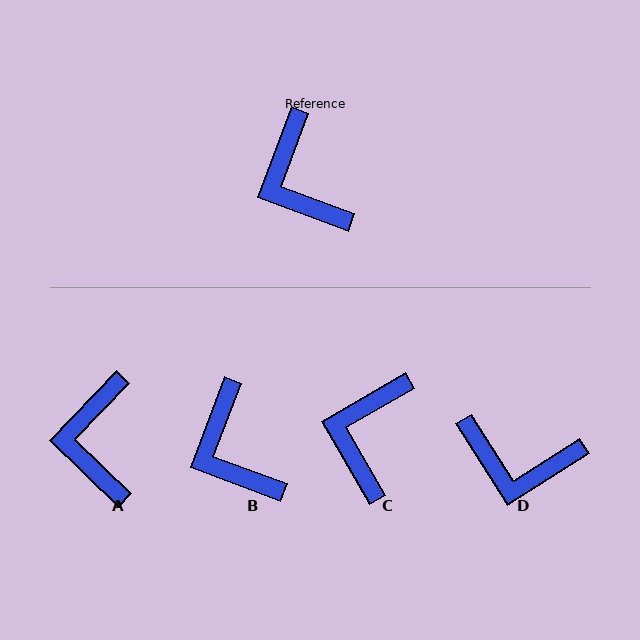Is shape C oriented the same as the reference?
No, it is off by about 40 degrees.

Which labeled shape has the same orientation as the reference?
B.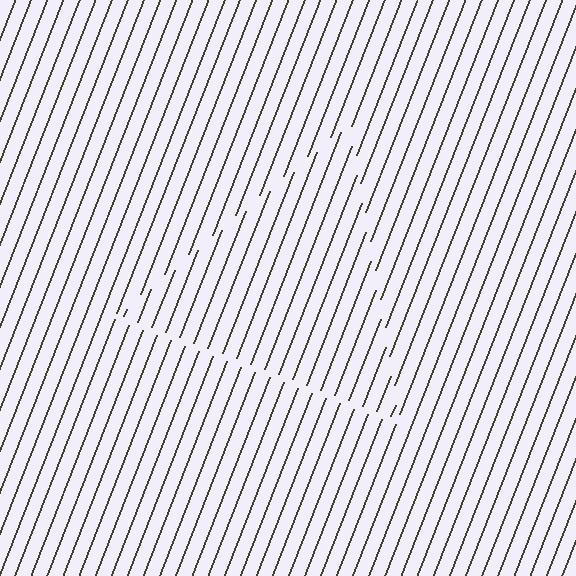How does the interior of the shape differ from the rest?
The interior of the shape contains the same grating, shifted by half a period — the contour is defined by the phase discontinuity where line-ends from the inner and outer gratings abut.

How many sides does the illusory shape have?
3 sides — the line-ends trace a triangle.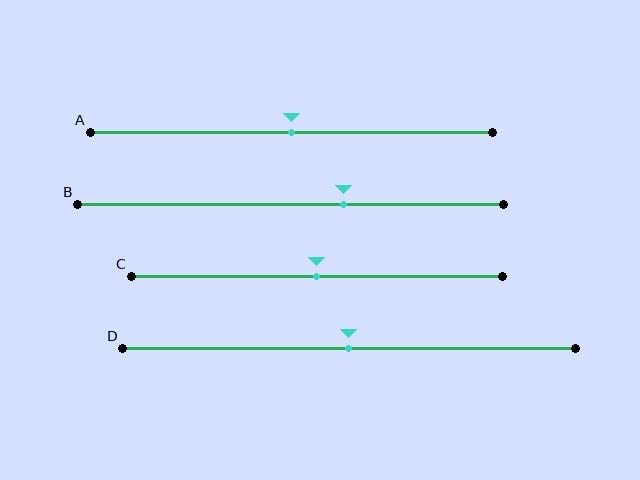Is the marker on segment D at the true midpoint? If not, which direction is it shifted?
Yes, the marker on segment D is at the true midpoint.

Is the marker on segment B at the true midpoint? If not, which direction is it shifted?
No, the marker on segment B is shifted to the right by about 12% of the segment length.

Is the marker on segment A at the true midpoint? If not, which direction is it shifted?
Yes, the marker on segment A is at the true midpoint.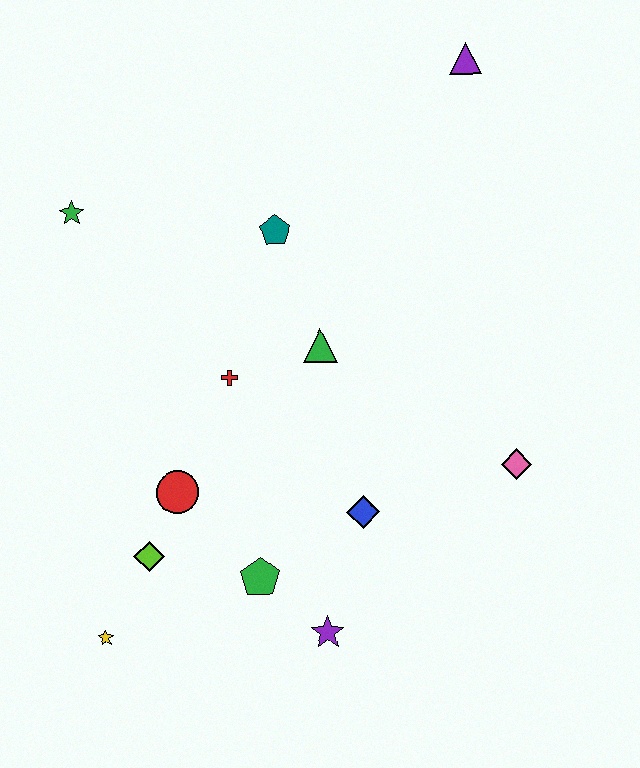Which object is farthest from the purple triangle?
The yellow star is farthest from the purple triangle.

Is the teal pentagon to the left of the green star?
No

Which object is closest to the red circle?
The lime diamond is closest to the red circle.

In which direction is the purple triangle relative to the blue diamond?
The purple triangle is above the blue diamond.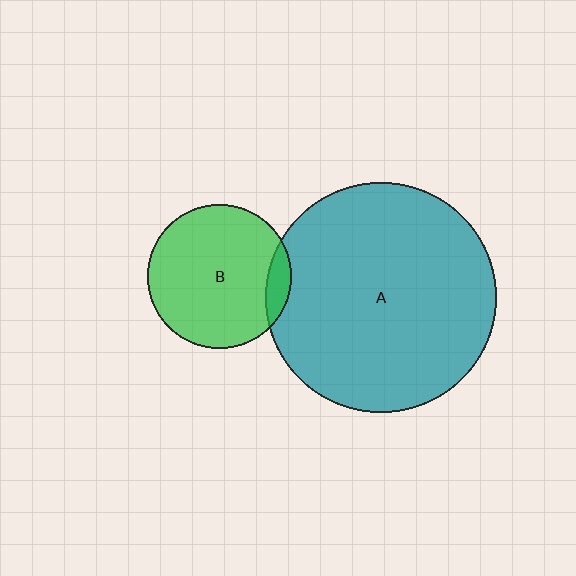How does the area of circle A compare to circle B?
Approximately 2.6 times.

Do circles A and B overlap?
Yes.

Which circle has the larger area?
Circle A (teal).